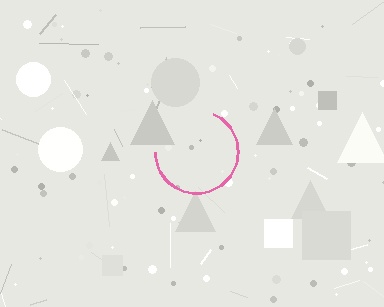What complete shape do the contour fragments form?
The contour fragments form a circle.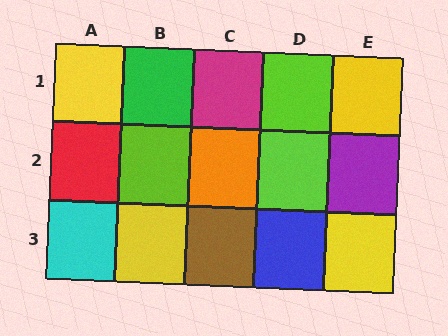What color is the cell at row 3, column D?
Blue.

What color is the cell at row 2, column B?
Lime.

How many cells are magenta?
1 cell is magenta.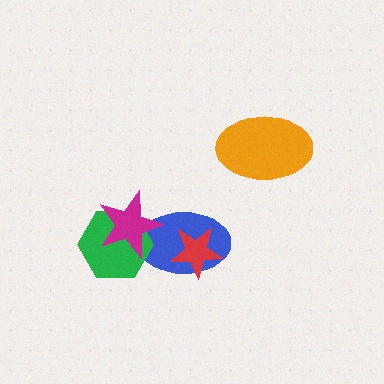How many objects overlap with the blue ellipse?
3 objects overlap with the blue ellipse.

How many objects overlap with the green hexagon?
2 objects overlap with the green hexagon.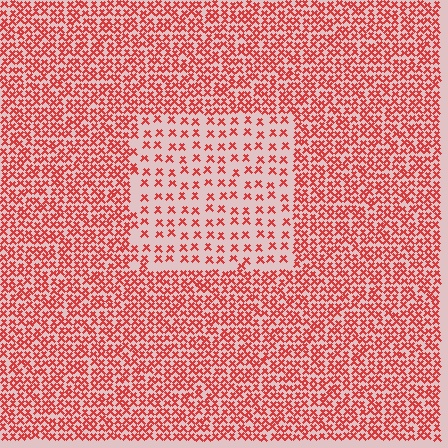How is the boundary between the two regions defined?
The boundary is defined by a change in element density (approximately 2.4x ratio). All elements are the same color, size, and shape.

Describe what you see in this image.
The image contains small red elements arranged at two different densities. A rectangle-shaped region is visible where the elements are less densely packed than the surrounding area.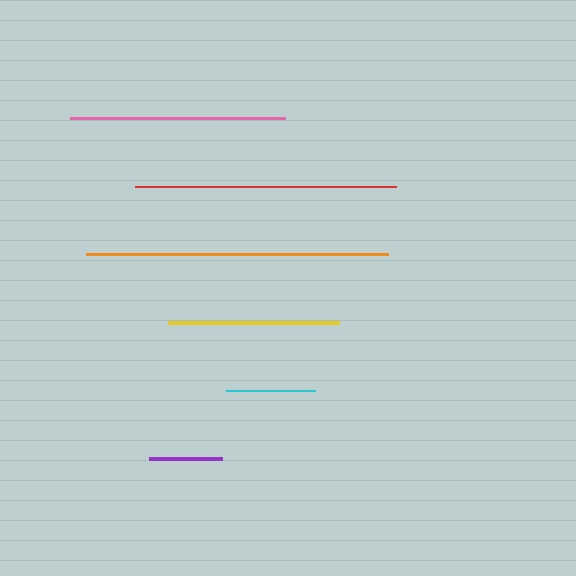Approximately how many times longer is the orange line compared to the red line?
The orange line is approximately 1.2 times the length of the red line.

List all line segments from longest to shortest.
From longest to shortest: orange, red, pink, yellow, cyan, purple.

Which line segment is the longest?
The orange line is the longest at approximately 302 pixels.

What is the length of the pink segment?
The pink segment is approximately 214 pixels long.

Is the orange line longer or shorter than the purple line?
The orange line is longer than the purple line.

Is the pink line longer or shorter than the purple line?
The pink line is longer than the purple line.